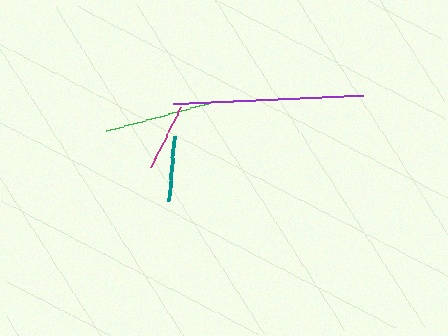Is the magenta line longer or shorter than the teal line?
The magenta line is longer than the teal line.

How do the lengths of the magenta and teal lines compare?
The magenta and teal lines are approximately the same length.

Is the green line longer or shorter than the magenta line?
The green line is longer than the magenta line.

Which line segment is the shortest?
The teal line is the shortest at approximately 65 pixels.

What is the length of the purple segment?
The purple segment is approximately 190 pixels long.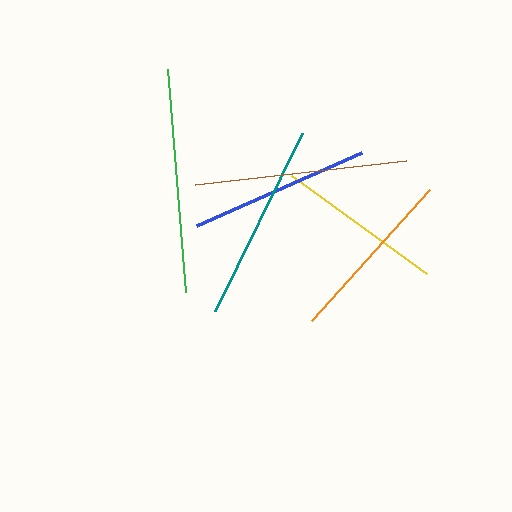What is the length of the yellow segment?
The yellow segment is approximately 168 pixels long.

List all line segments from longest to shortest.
From longest to shortest: green, brown, teal, blue, orange, yellow.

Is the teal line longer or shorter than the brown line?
The brown line is longer than the teal line.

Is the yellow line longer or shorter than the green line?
The green line is longer than the yellow line.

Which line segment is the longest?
The green line is the longest at approximately 223 pixels.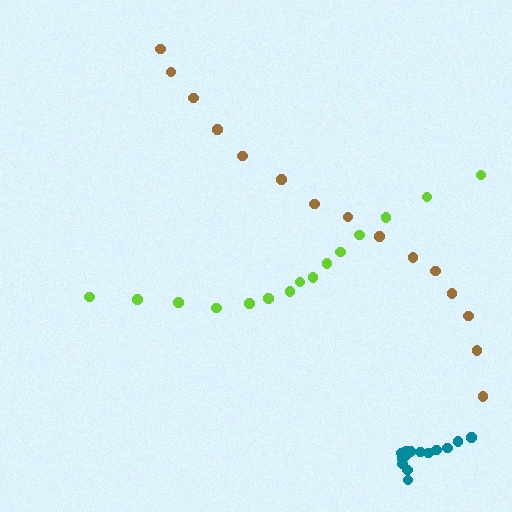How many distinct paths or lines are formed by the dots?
There are 3 distinct paths.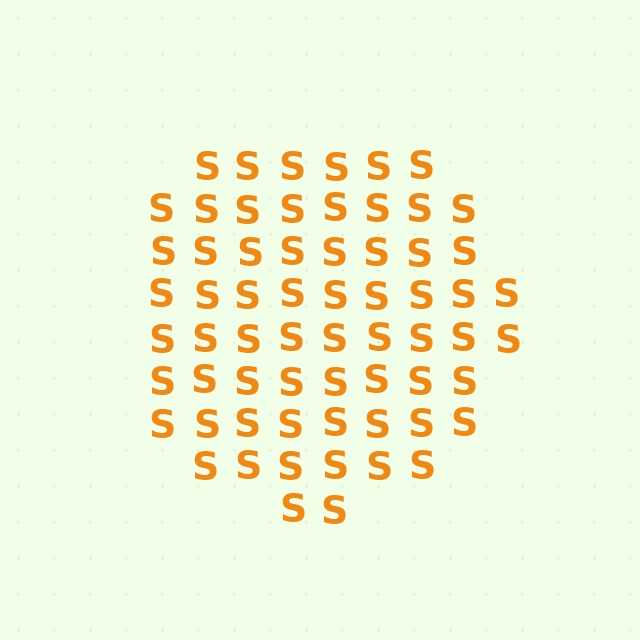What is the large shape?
The large shape is a circle.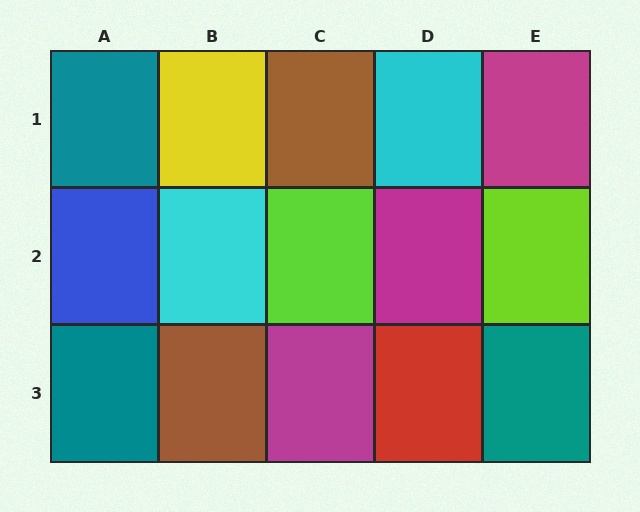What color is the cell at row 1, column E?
Magenta.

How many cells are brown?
2 cells are brown.